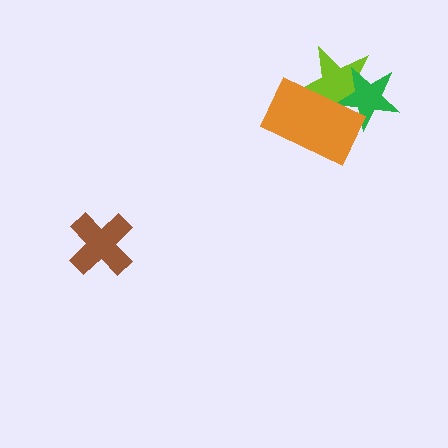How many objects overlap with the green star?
2 objects overlap with the green star.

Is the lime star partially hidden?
Yes, it is partially covered by another shape.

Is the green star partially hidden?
Yes, it is partially covered by another shape.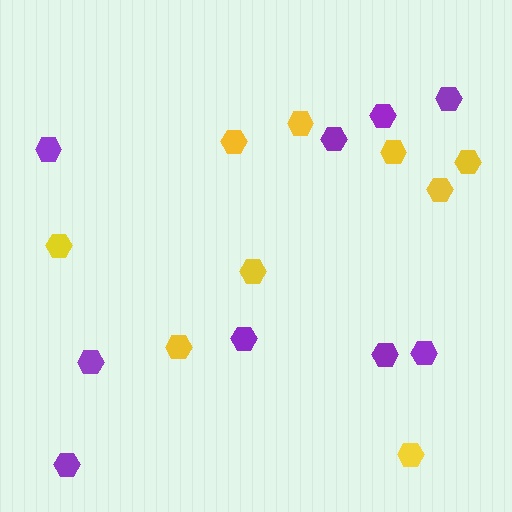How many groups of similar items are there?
There are 2 groups: one group of yellow hexagons (9) and one group of purple hexagons (9).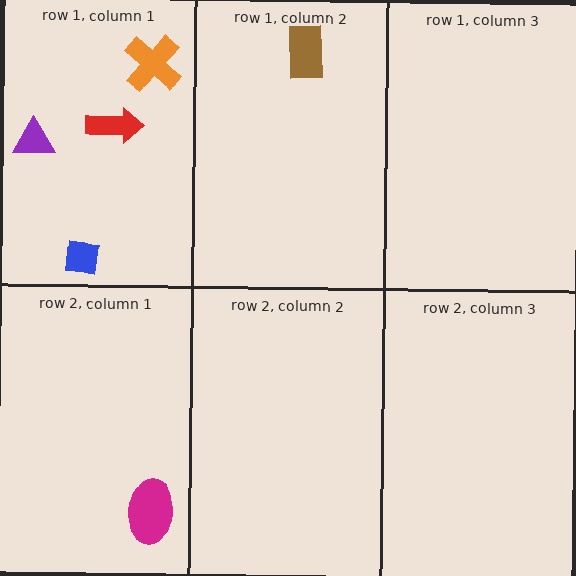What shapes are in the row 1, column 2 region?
The brown rectangle.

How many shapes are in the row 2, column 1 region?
1.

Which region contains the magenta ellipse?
The row 2, column 1 region.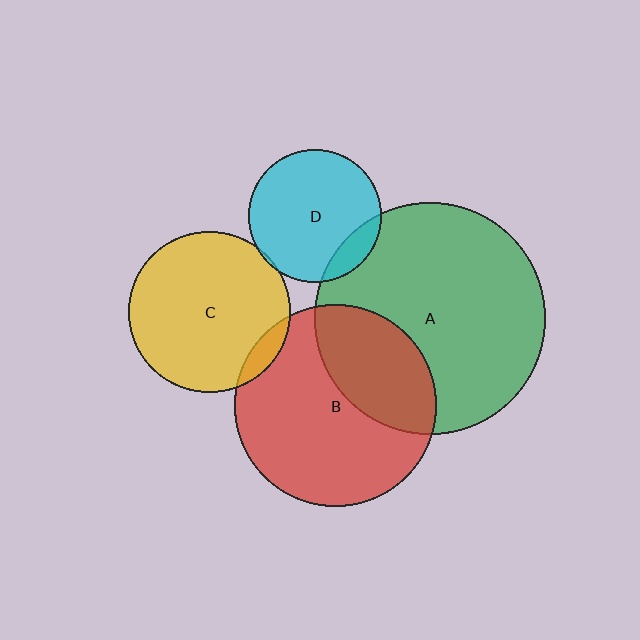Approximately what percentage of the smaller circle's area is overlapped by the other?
Approximately 5%.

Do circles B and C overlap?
Yes.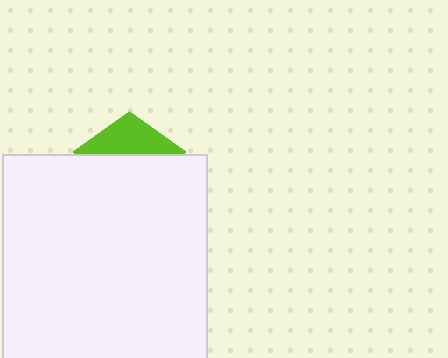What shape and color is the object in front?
The object in front is a white square.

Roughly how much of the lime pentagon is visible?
A small part of it is visible (roughly 30%).